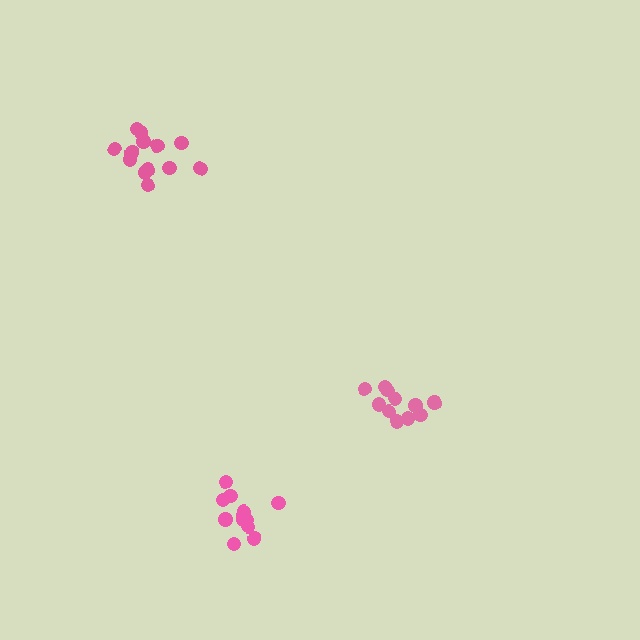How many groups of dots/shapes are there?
There are 3 groups.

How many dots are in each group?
Group 1: 12 dots, Group 2: 11 dots, Group 3: 13 dots (36 total).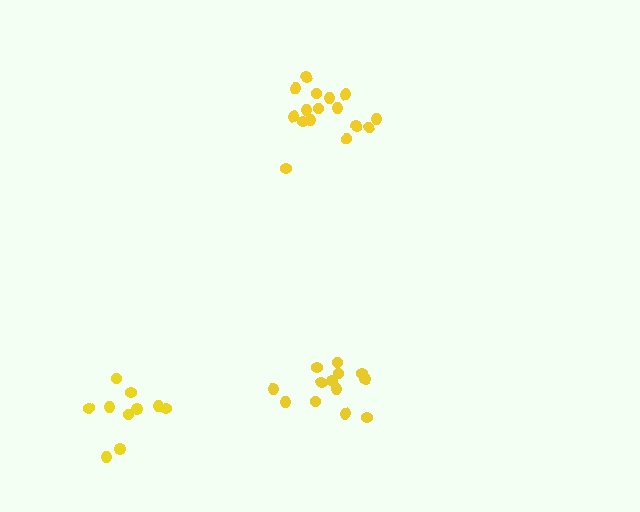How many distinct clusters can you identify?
There are 3 distinct clusters.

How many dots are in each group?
Group 1: 16 dots, Group 2: 10 dots, Group 3: 13 dots (39 total).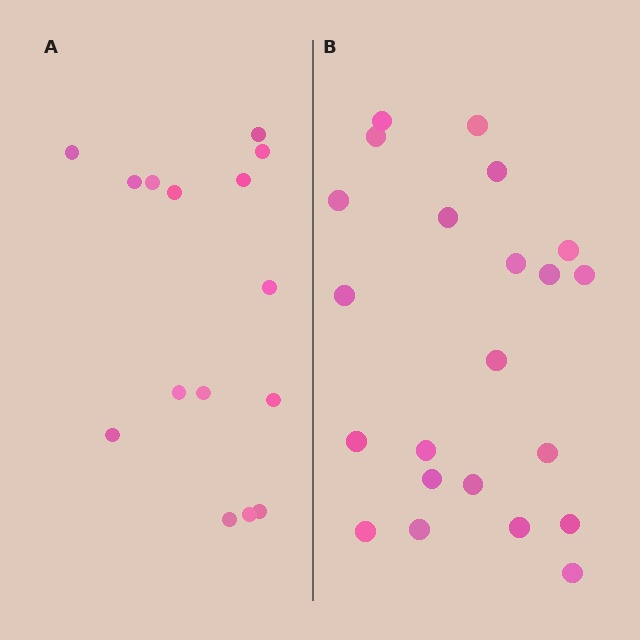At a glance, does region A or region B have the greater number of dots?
Region B (the right region) has more dots.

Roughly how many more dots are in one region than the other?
Region B has roughly 8 or so more dots than region A.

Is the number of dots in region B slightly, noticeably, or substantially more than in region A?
Region B has substantially more. The ratio is roughly 1.5 to 1.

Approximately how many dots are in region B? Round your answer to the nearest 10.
About 20 dots. (The exact count is 22, which rounds to 20.)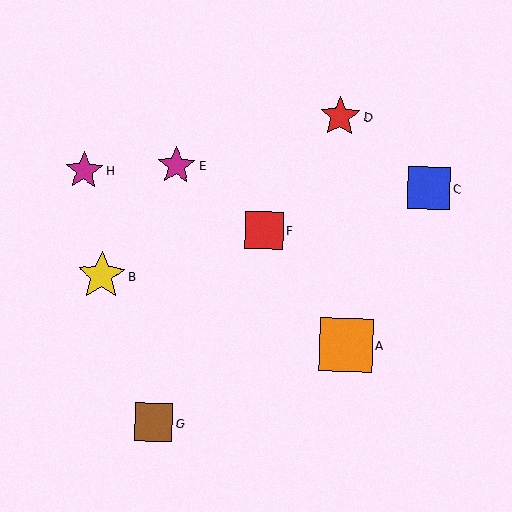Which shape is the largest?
The orange square (labeled A) is the largest.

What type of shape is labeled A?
Shape A is an orange square.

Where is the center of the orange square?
The center of the orange square is at (346, 345).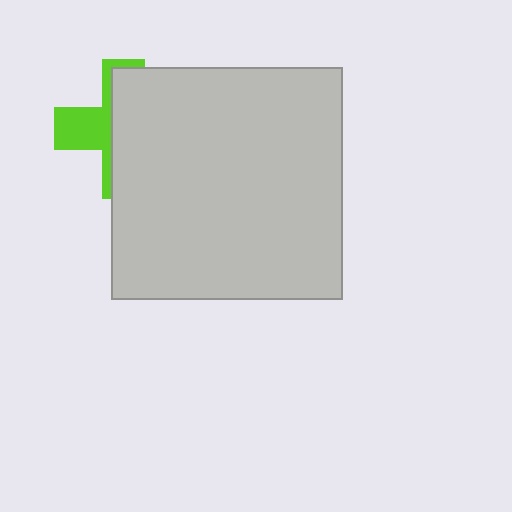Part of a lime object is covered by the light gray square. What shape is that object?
It is a cross.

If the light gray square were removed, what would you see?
You would see the complete lime cross.